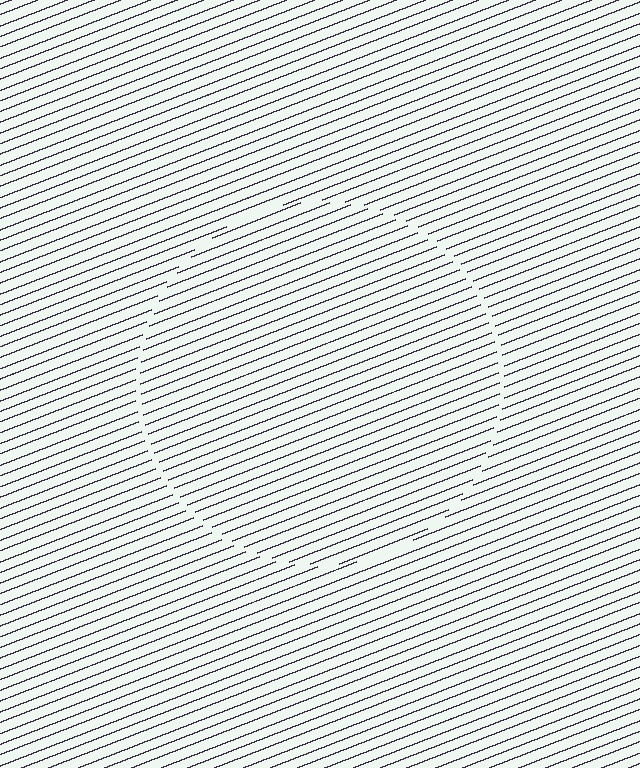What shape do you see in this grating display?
An illusory circle. The interior of the shape contains the same grating, shifted by half a period — the contour is defined by the phase discontinuity where line-ends from the inner and outer gratings abut.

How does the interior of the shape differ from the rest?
The interior of the shape contains the same grating, shifted by half a period — the contour is defined by the phase discontinuity where line-ends from the inner and outer gratings abut.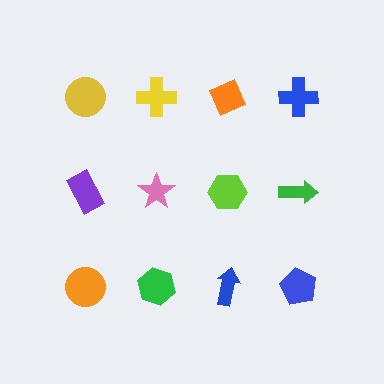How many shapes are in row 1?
4 shapes.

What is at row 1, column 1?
A yellow circle.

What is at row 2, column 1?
A purple rectangle.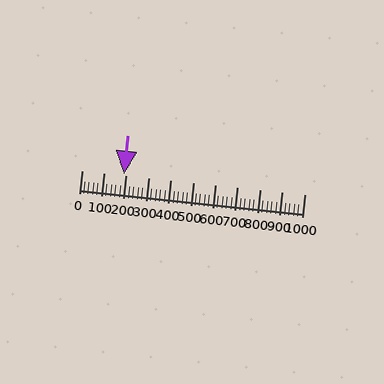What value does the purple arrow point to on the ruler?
The purple arrow points to approximately 191.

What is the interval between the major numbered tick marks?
The major tick marks are spaced 100 units apart.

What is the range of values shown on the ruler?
The ruler shows values from 0 to 1000.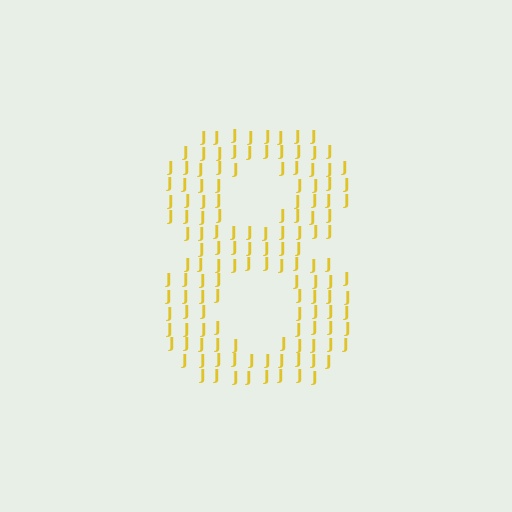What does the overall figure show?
The overall figure shows the digit 8.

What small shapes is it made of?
It is made of small letter J's.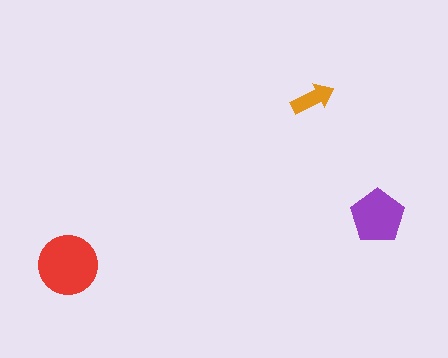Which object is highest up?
The orange arrow is topmost.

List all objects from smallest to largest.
The orange arrow, the purple pentagon, the red circle.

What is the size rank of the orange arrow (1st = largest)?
3rd.